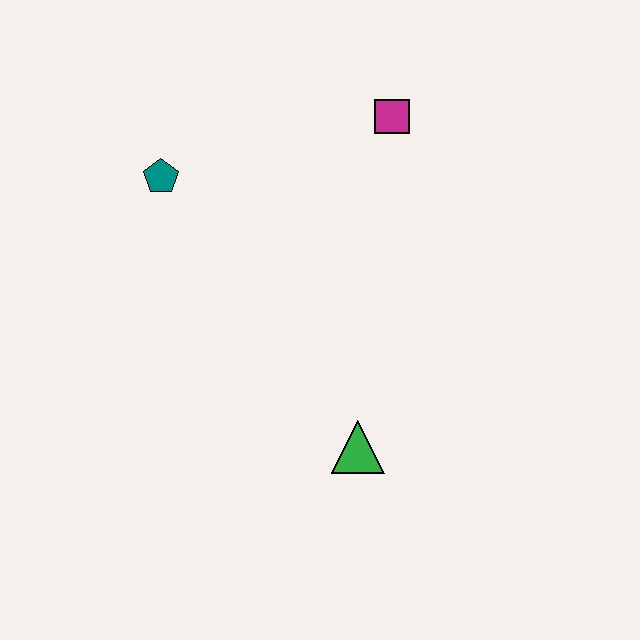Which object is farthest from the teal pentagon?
The green triangle is farthest from the teal pentagon.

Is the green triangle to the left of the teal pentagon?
No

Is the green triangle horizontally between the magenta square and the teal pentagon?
Yes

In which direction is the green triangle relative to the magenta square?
The green triangle is below the magenta square.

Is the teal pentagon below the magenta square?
Yes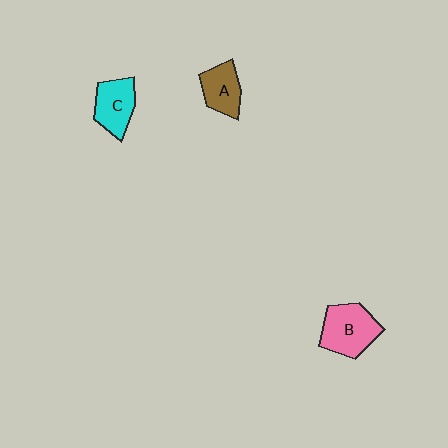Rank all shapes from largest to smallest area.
From largest to smallest: B (pink), C (cyan), A (brown).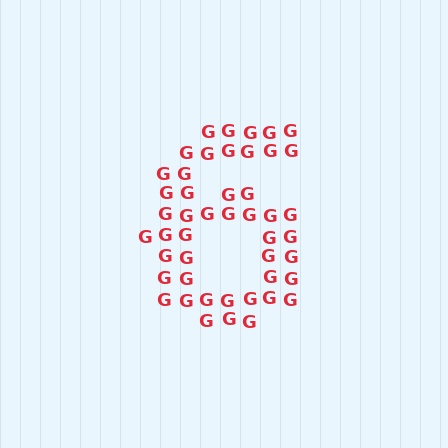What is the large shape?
The large shape is the digit 6.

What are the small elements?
The small elements are letter G's.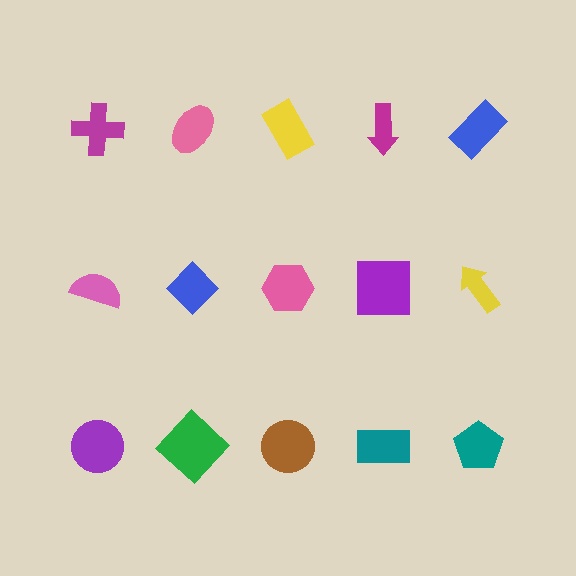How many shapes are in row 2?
5 shapes.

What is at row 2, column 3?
A pink hexagon.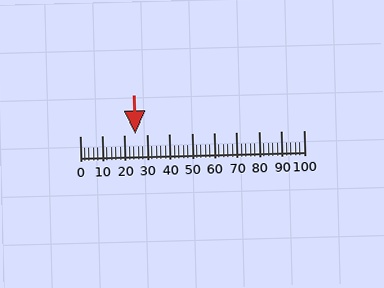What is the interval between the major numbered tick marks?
The major tick marks are spaced 10 units apart.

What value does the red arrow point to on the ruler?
The red arrow points to approximately 25.